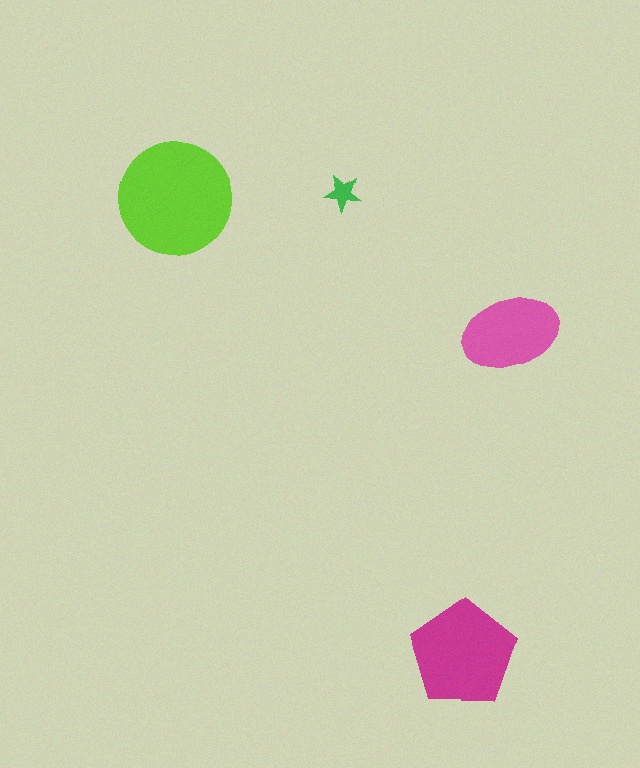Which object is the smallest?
The green star.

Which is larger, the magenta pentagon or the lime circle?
The lime circle.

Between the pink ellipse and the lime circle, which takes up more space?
The lime circle.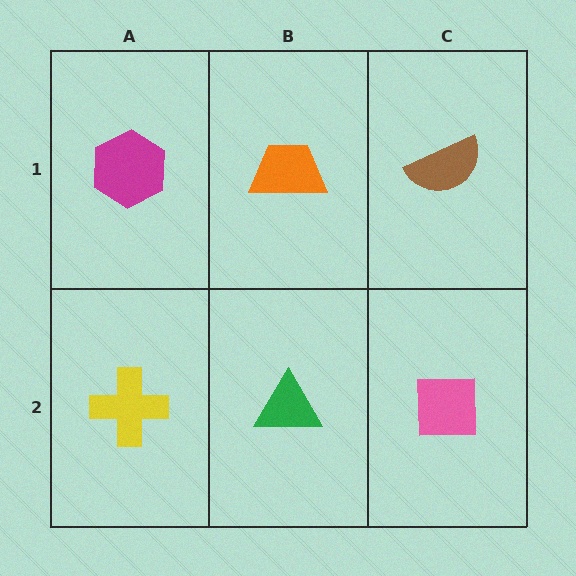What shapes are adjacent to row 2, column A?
A magenta hexagon (row 1, column A), a green triangle (row 2, column B).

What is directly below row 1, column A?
A yellow cross.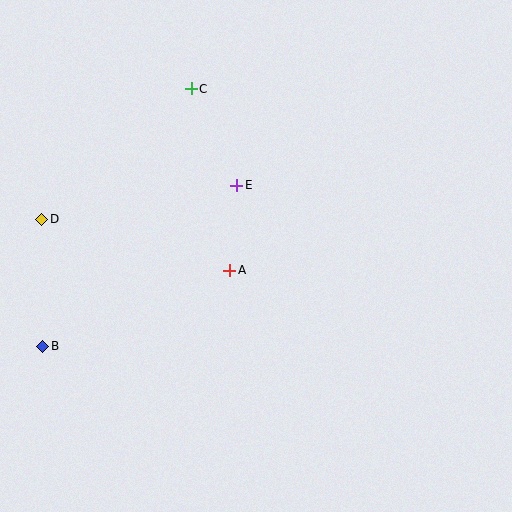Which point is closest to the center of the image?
Point A at (230, 270) is closest to the center.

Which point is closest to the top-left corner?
Point C is closest to the top-left corner.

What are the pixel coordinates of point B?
Point B is at (43, 346).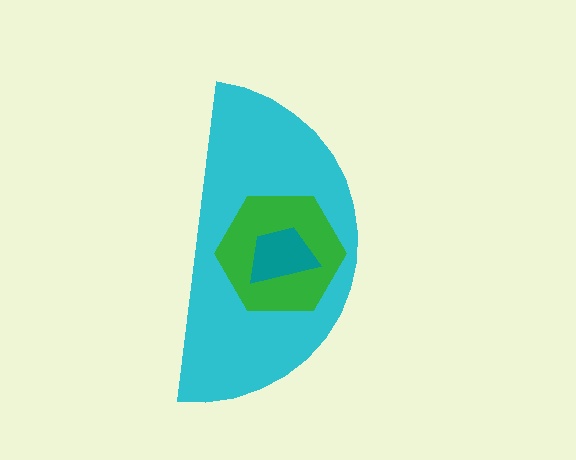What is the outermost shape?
The cyan semicircle.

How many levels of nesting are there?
3.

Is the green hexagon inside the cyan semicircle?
Yes.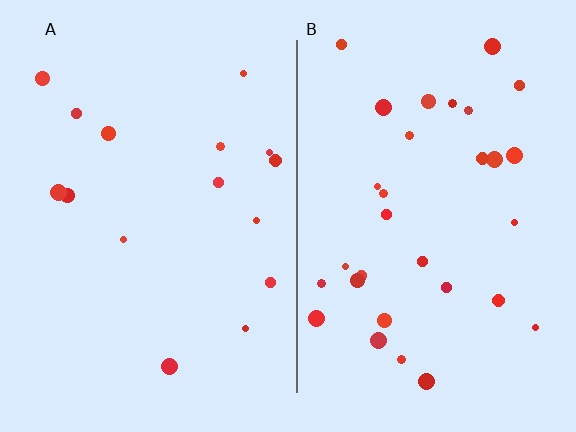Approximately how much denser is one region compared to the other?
Approximately 2.1× — region B over region A.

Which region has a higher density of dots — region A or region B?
B (the right).